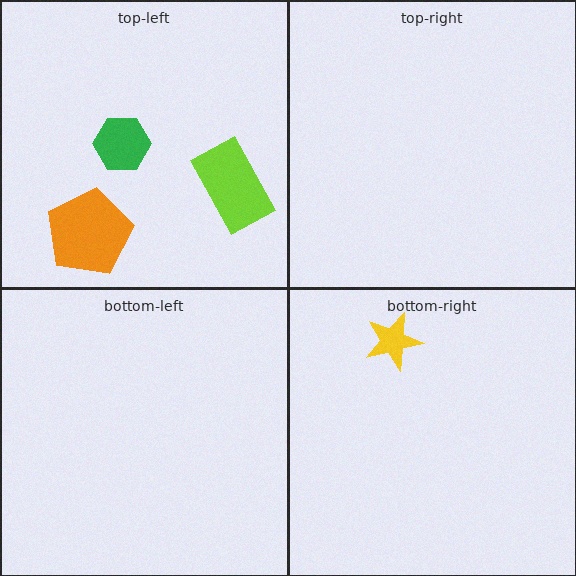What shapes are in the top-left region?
The orange pentagon, the green hexagon, the lime rectangle.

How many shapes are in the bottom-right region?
1.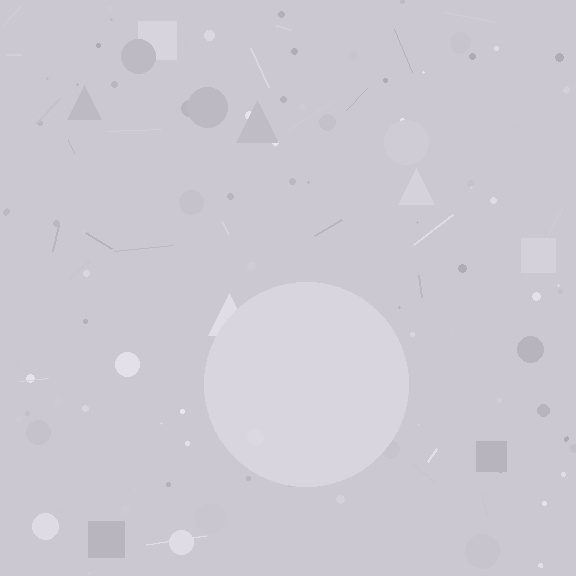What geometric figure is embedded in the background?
A circle is embedded in the background.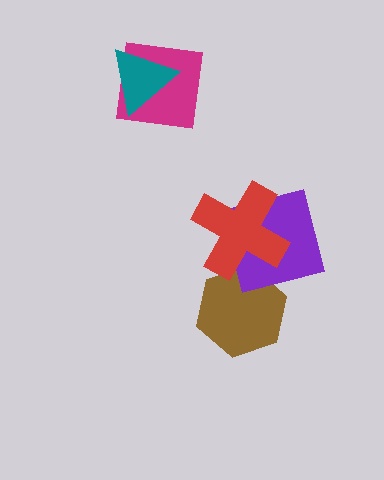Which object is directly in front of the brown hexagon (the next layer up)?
The purple square is directly in front of the brown hexagon.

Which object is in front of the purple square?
The red cross is in front of the purple square.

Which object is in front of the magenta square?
The teal triangle is in front of the magenta square.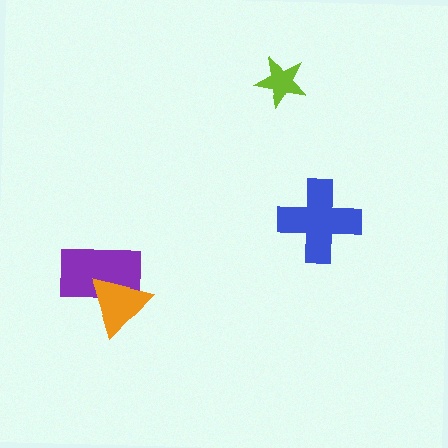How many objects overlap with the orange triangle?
1 object overlaps with the orange triangle.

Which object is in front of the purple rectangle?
The orange triangle is in front of the purple rectangle.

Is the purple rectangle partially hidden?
Yes, it is partially covered by another shape.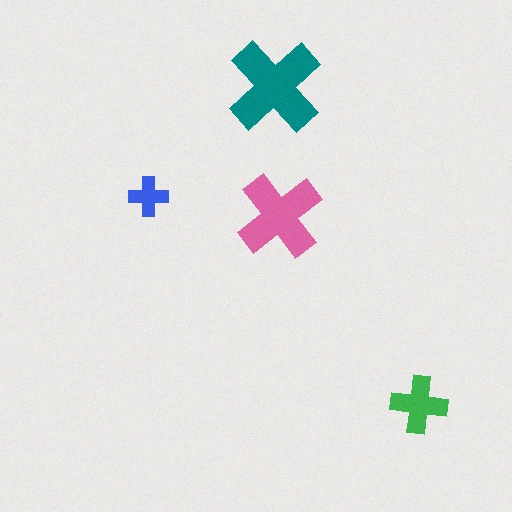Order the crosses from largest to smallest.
the teal one, the pink one, the green one, the blue one.